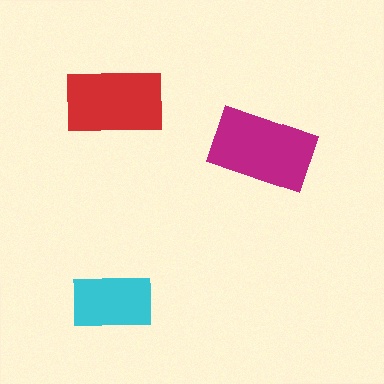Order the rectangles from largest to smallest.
the magenta one, the red one, the cyan one.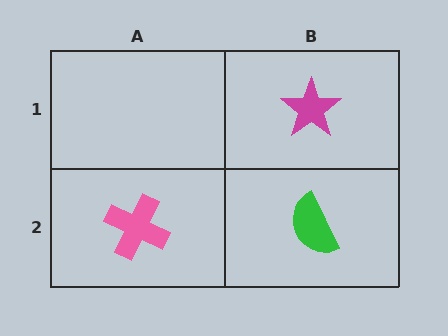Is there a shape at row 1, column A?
No, that cell is empty.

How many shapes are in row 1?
1 shape.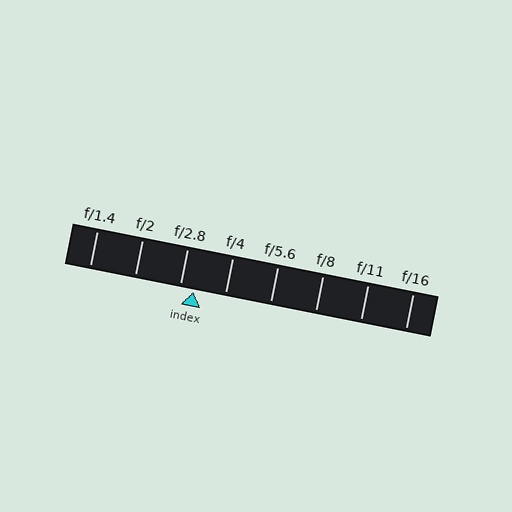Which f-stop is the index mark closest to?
The index mark is closest to f/2.8.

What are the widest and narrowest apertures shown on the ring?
The widest aperture shown is f/1.4 and the narrowest is f/16.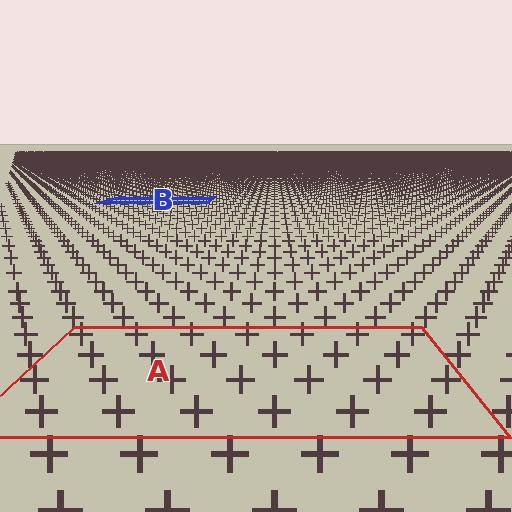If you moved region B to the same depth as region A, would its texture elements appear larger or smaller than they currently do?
They would appear larger. At a closer depth, the same texture elements are projected at a bigger on-screen size.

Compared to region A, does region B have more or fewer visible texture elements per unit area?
Region B has more texture elements per unit area — they are packed more densely because it is farther away.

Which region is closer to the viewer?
Region A is closer. The texture elements there are larger and more spread out.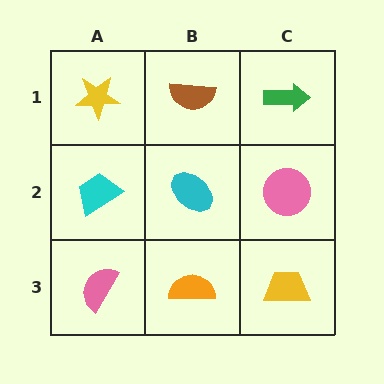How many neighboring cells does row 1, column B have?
3.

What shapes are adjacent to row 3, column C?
A pink circle (row 2, column C), an orange semicircle (row 3, column B).